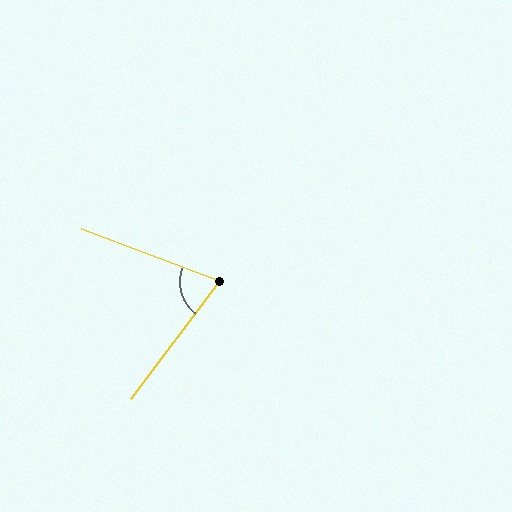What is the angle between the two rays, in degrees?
Approximately 74 degrees.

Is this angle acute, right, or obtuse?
It is acute.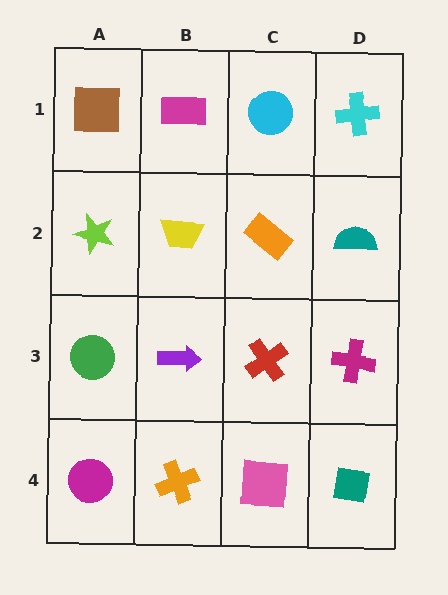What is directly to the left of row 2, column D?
An orange rectangle.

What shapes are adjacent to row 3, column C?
An orange rectangle (row 2, column C), a pink square (row 4, column C), a purple arrow (row 3, column B), a magenta cross (row 3, column D).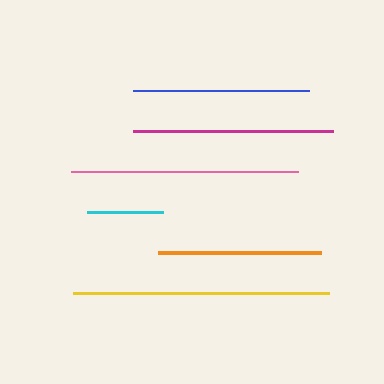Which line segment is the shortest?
The cyan line is the shortest at approximately 76 pixels.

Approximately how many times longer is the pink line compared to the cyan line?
The pink line is approximately 3.0 times the length of the cyan line.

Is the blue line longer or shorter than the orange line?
The blue line is longer than the orange line.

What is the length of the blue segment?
The blue segment is approximately 176 pixels long.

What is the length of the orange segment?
The orange segment is approximately 163 pixels long.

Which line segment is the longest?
The yellow line is the longest at approximately 256 pixels.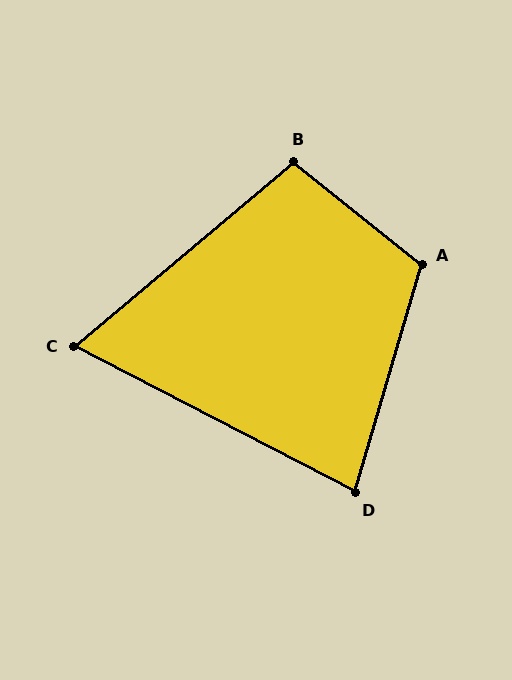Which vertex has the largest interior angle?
A, at approximately 112 degrees.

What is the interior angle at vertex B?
Approximately 101 degrees (obtuse).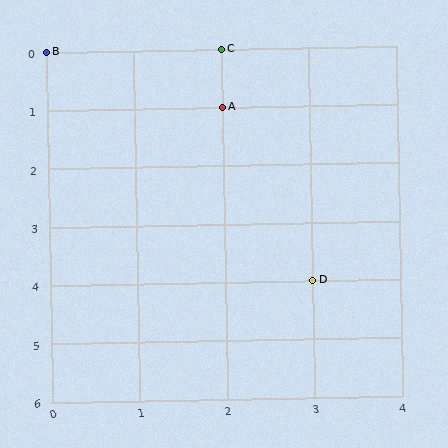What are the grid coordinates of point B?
Point B is at grid coordinates (0, 0).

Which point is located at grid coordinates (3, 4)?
Point D is at (3, 4).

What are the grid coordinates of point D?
Point D is at grid coordinates (3, 4).